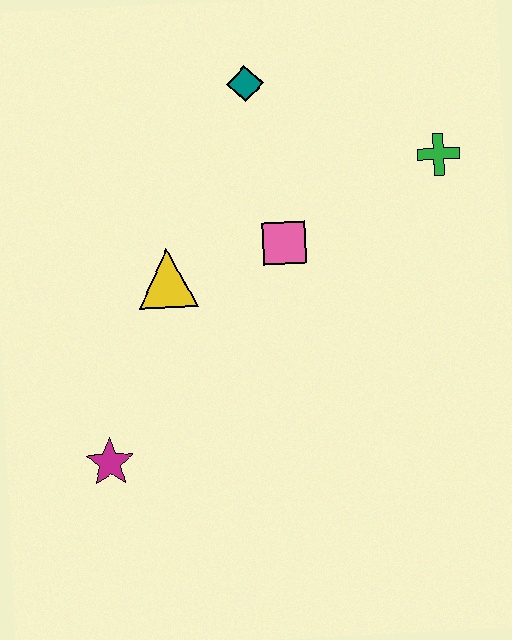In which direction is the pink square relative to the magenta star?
The pink square is above the magenta star.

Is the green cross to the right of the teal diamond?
Yes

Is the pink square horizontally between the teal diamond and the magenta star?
No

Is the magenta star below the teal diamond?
Yes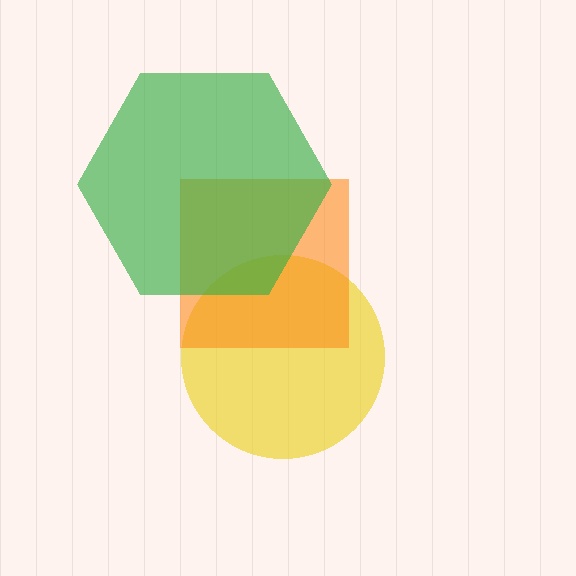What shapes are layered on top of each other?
The layered shapes are: a yellow circle, an orange square, a green hexagon.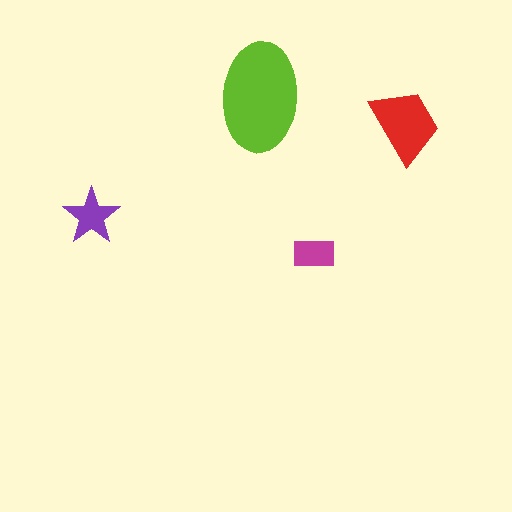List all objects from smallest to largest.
The magenta rectangle, the purple star, the red trapezoid, the lime ellipse.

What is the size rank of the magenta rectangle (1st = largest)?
4th.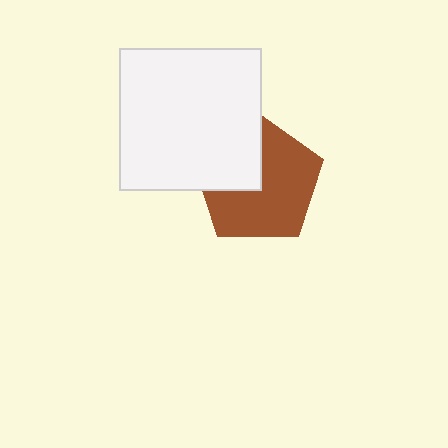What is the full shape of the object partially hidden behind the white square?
The partially hidden object is a brown pentagon.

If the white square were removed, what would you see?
You would see the complete brown pentagon.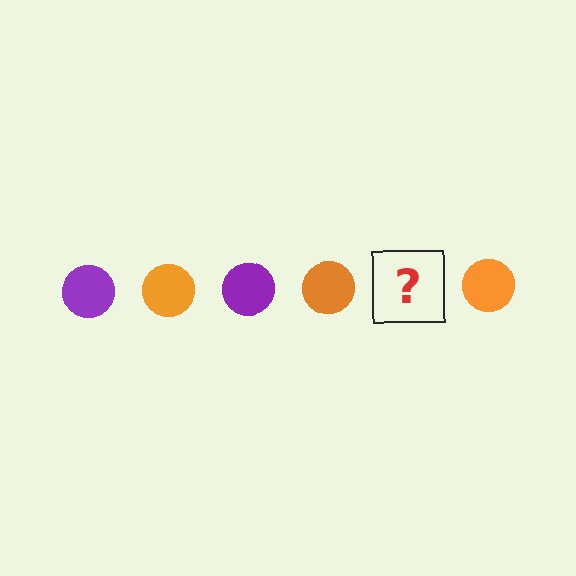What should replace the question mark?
The question mark should be replaced with a purple circle.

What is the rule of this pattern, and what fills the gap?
The rule is that the pattern cycles through purple, orange circles. The gap should be filled with a purple circle.